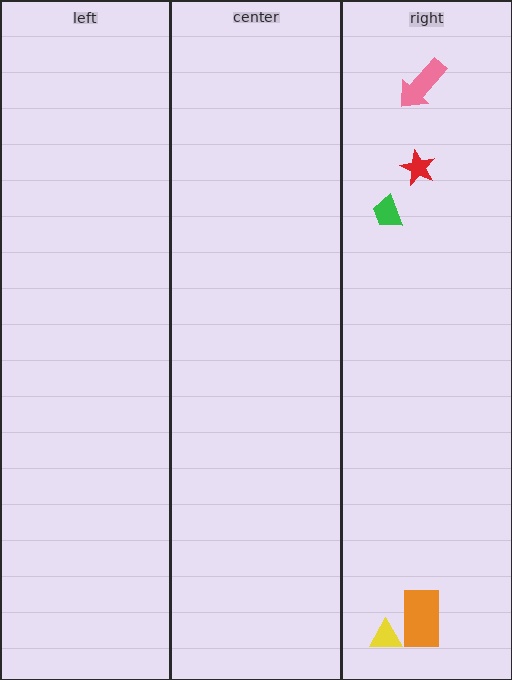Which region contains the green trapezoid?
The right region.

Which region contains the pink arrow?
The right region.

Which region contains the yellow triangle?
The right region.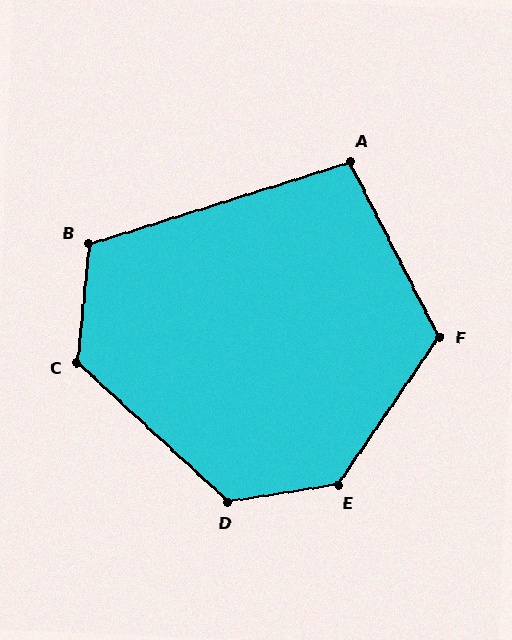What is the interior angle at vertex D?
Approximately 128 degrees (obtuse).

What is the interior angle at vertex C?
Approximately 127 degrees (obtuse).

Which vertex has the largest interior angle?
E, at approximately 133 degrees.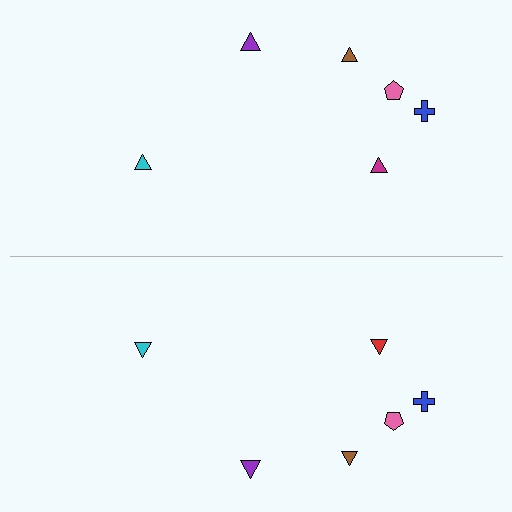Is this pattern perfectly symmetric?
No, the pattern is not perfectly symmetric. The red triangle on the bottom side breaks the symmetry — its mirror counterpart is magenta.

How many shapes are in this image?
There are 12 shapes in this image.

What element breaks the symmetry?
The red triangle on the bottom side breaks the symmetry — its mirror counterpart is magenta.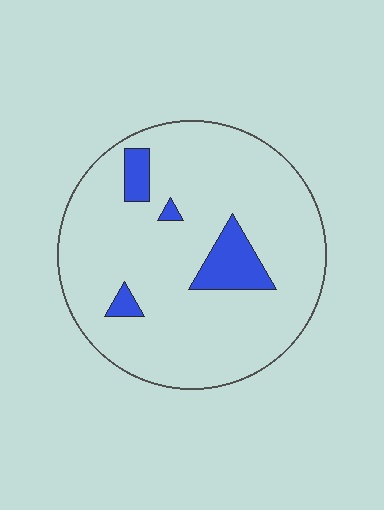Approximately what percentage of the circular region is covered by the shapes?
Approximately 10%.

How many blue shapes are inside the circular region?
4.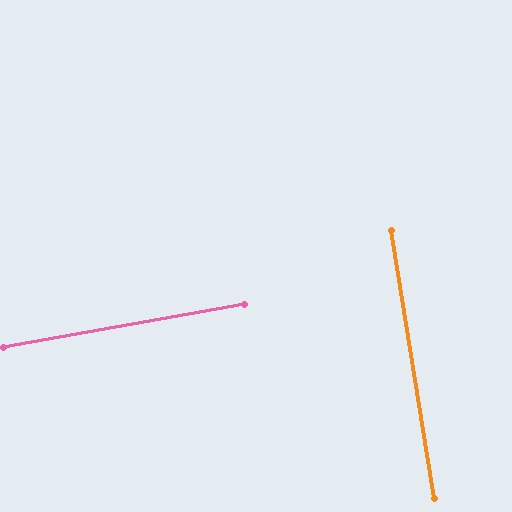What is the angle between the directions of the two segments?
Approximately 89 degrees.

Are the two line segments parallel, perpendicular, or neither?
Perpendicular — they meet at approximately 89°.